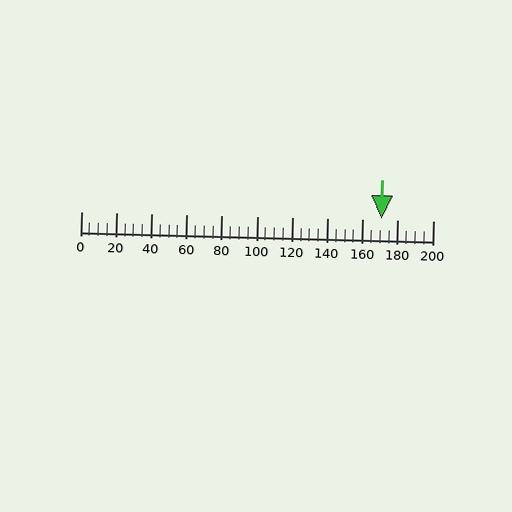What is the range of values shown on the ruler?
The ruler shows values from 0 to 200.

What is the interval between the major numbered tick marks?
The major tick marks are spaced 20 units apart.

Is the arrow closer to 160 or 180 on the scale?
The arrow is closer to 180.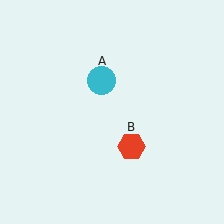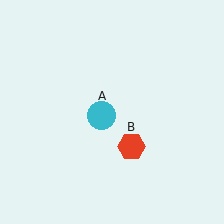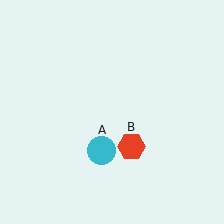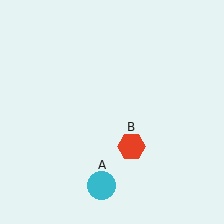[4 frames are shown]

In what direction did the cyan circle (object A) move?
The cyan circle (object A) moved down.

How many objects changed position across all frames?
1 object changed position: cyan circle (object A).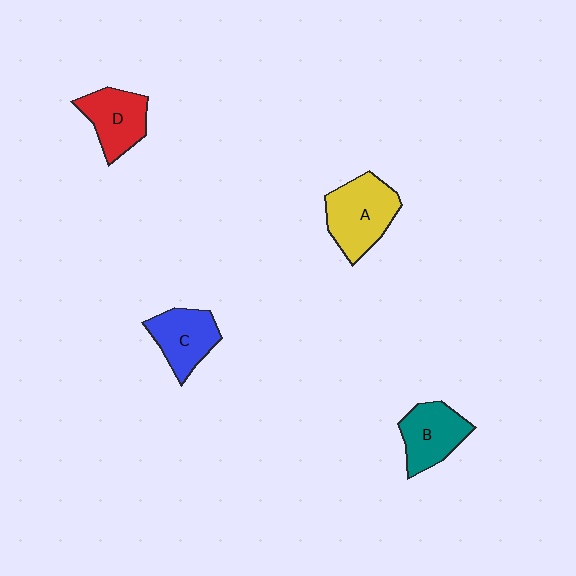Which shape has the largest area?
Shape A (yellow).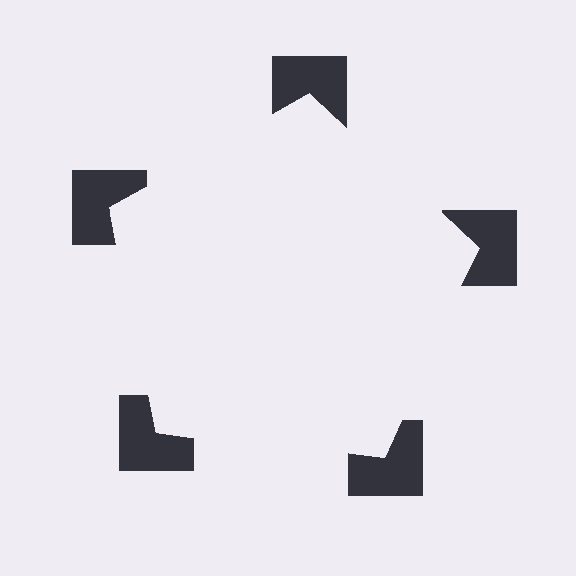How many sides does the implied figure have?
5 sides.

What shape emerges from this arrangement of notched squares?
An illusory pentagon — its edges are inferred from the aligned wedge cuts in the notched squares, not physically drawn.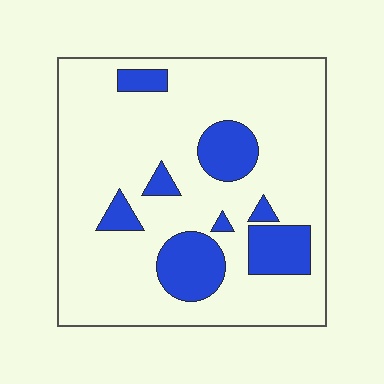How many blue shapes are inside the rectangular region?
8.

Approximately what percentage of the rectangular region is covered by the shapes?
Approximately 20%.